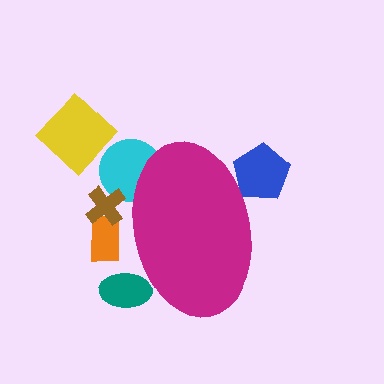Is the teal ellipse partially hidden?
Yes, the teal ellipse is partially hidden behind the magenta ellipse.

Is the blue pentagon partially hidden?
Yes, the blue pentagon is partially hidden behind the magenta ellipse.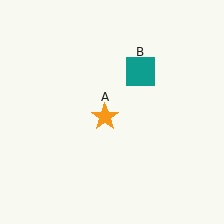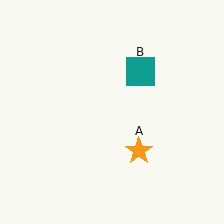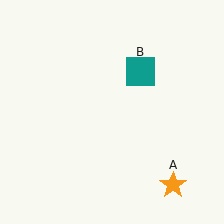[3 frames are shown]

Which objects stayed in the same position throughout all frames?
Teal square (object B) remained stationary.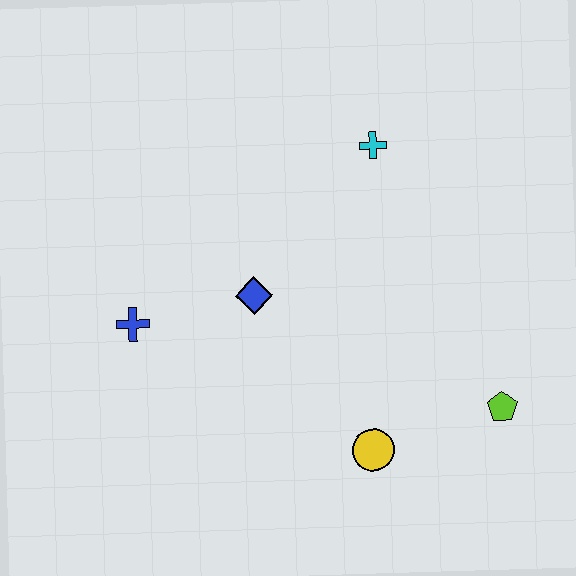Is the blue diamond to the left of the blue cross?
No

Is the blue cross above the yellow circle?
Yes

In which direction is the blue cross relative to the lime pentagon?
The blue cross is to the left of the lime pentagon.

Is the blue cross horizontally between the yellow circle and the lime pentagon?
No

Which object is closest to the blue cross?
The blue diamond is closest to the blue cross.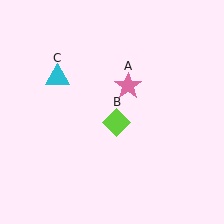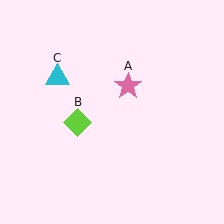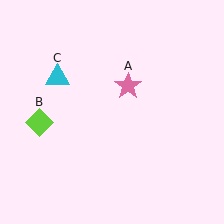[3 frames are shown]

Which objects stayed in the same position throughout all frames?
Pink star (object A) and cyan triangle (object C) remained stationary.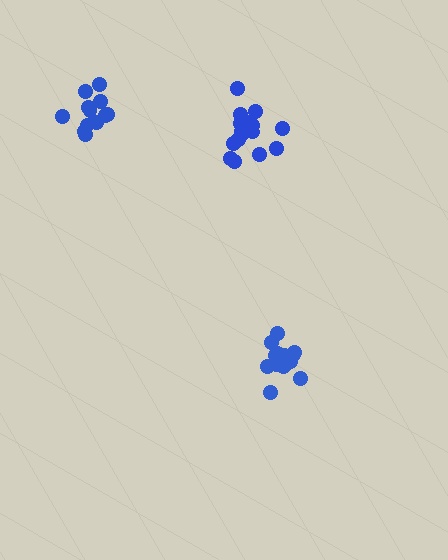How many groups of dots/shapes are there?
There are 3 groups.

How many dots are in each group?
Group 1: 17 dots, Group 2: 12 dots, Group 3: 16 dots (45 total).